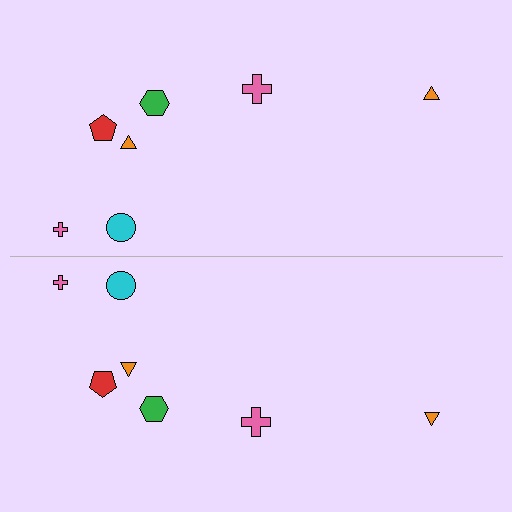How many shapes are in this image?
There are 14 shapes in this image.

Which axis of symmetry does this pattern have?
The pattern has a horizontal axis of symmetry running through the center of the image.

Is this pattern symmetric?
Yes, this pattern has bilateral (reflection) symmetry.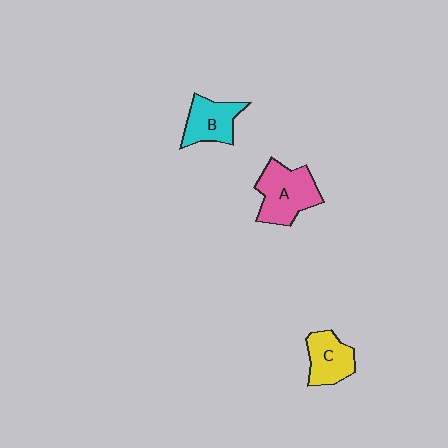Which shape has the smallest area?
Shape C (yellow).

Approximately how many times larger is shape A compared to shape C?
Approximately 1.4 times.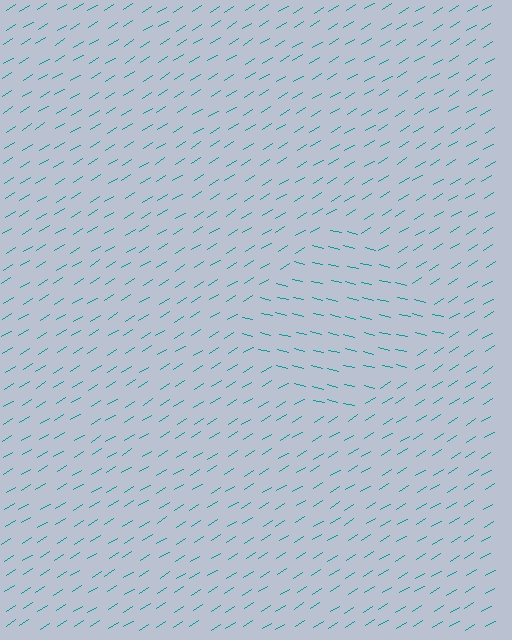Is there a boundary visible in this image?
Yes, there is a texture boundary formed by a change in line orientation.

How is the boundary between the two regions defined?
The boundary is defined purely by a change in line orientation (approximately 45 degrees difference). All lines are the same color and thickness.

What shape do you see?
I see a diamond.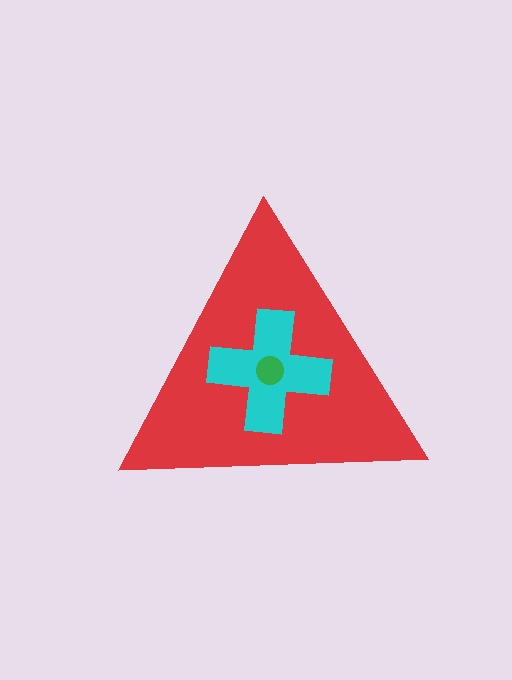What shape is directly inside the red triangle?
The cyan cross.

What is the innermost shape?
The green circle.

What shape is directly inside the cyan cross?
The green circle.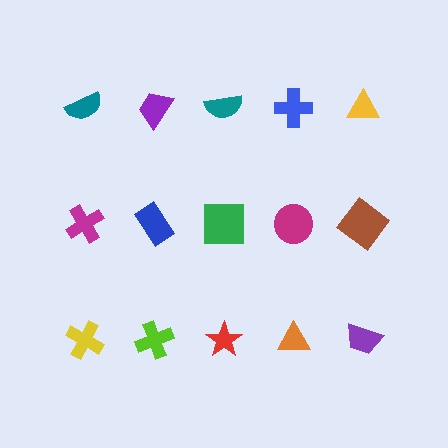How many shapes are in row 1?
5 shapes.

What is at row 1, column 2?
A purple trapezoid.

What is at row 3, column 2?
A lime cross.